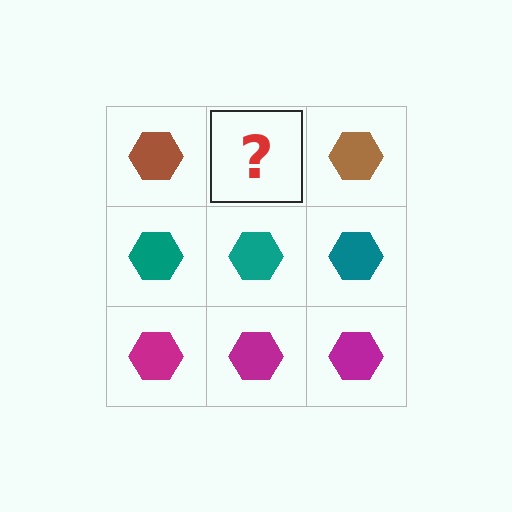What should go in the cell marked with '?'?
The missing cell should contain a brown hexagon.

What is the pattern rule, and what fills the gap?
The rule is that each row has a consistent color. The gap should be filled with a brown hexagon.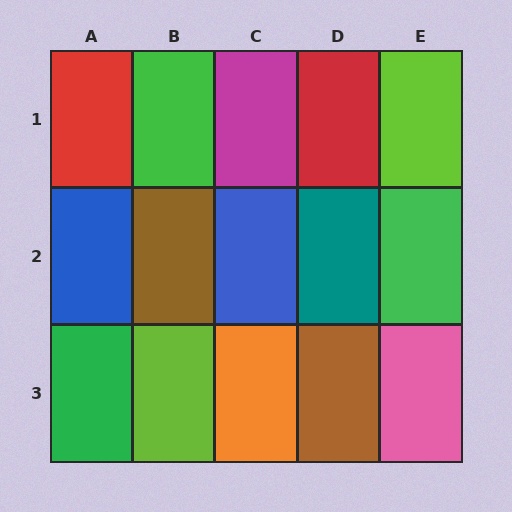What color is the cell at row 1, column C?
Magenta.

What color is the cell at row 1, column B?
Green.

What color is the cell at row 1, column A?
Red.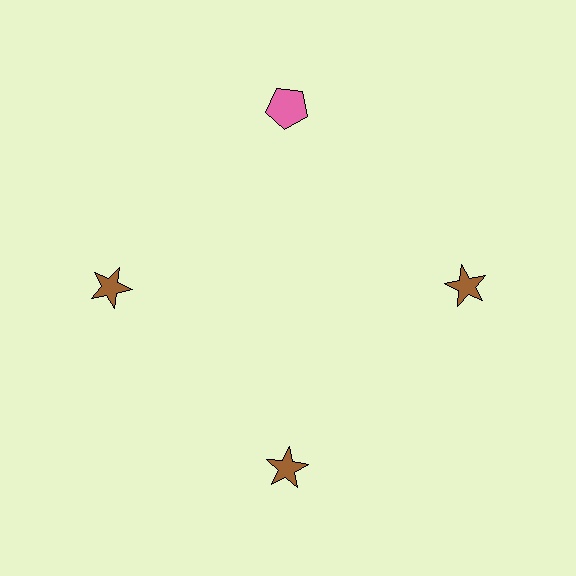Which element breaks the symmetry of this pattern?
The pink pentagon at roughly the 12 o'clock position breaks the symmetry. All other shapes are brown stars.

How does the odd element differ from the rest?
It differs in both color (pink instead of brown) and shape (pentagon instead of star).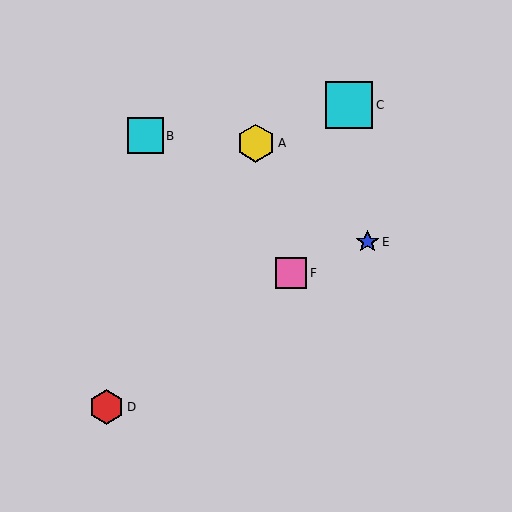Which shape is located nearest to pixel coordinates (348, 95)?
The cyan square (labeled C) at (349, 105) is nearest to that location.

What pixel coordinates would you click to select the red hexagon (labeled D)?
Click at (106, 407) to select the red hexagon D.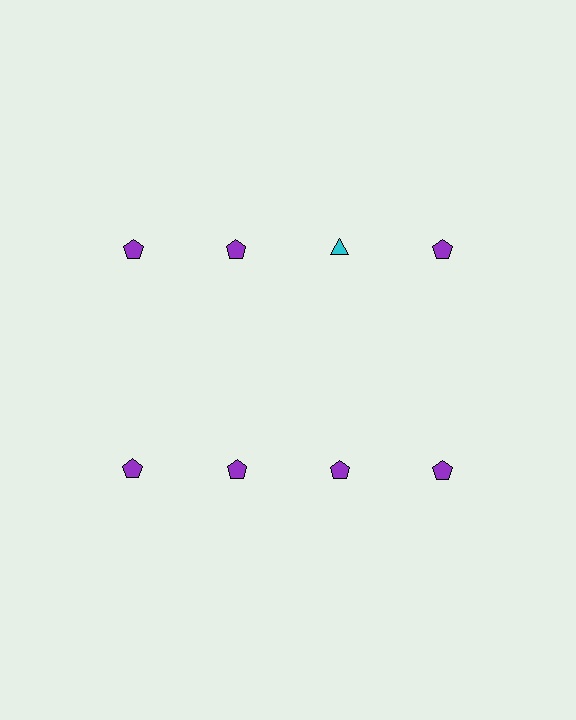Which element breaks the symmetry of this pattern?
The cyan triangle in the top row, center column breaks the symmetry. All other shapes are purple pentagons.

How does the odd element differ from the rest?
It differs in both color (cyan instead of purple) and shape (triangle instead of pentagon).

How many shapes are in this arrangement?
There are 8 shapes arranged in a grid pattern.